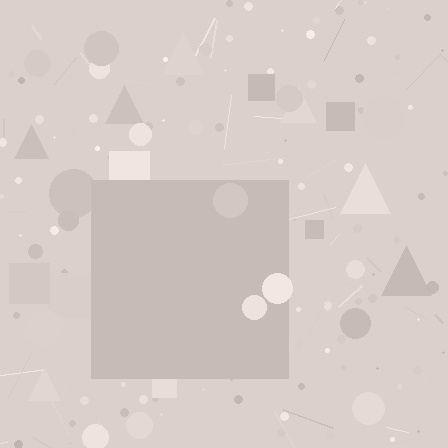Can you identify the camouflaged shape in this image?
The camouflaged shape is a square.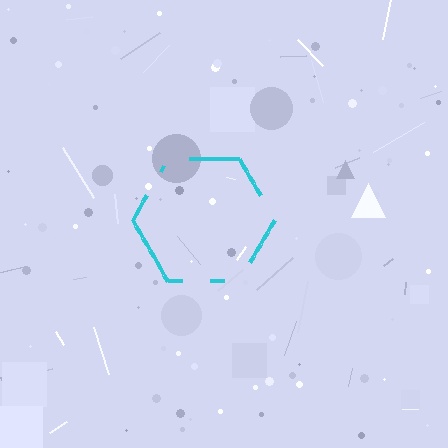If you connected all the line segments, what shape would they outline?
They would outline a hexagon.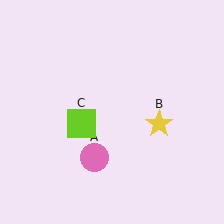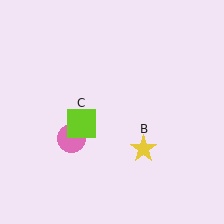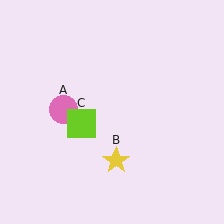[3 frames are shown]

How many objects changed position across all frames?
2 objects changed position: pink circle (object A), yellow star (object B).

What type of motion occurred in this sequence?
The pink circle (object A), yellow star (object B) rotated clockwise around the center of the scene.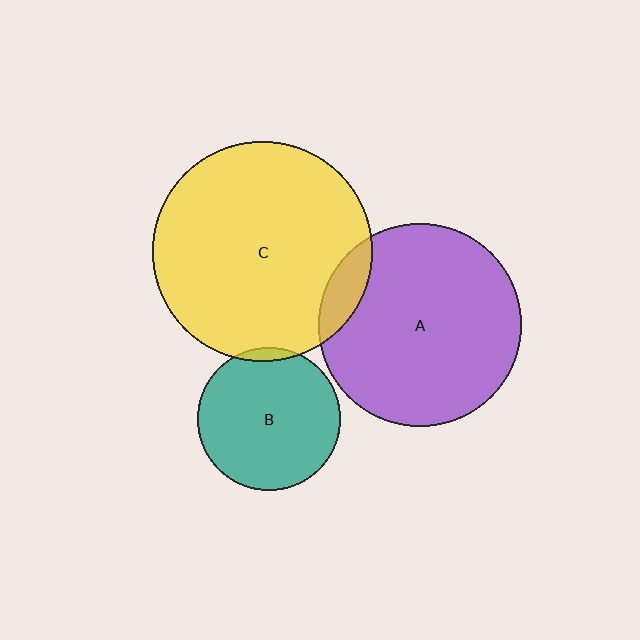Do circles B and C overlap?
Yes.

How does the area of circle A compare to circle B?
Approximately 2.0 times.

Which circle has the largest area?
Circle C (yellow).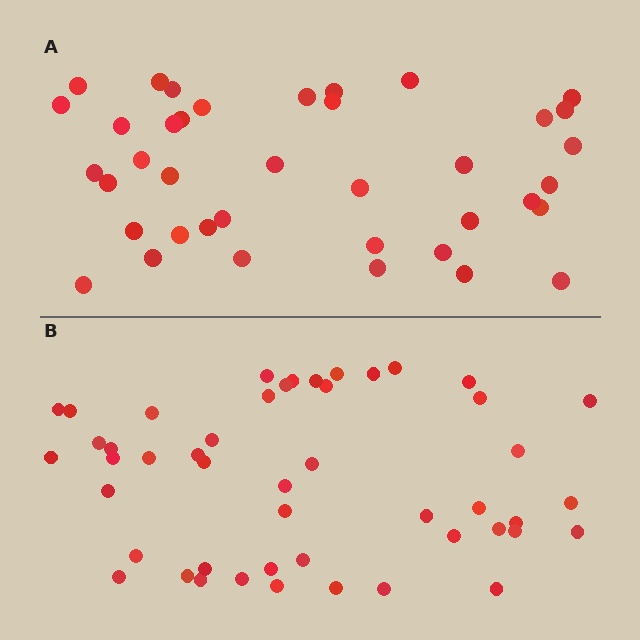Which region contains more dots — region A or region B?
Region B (the bottom region) has more dots.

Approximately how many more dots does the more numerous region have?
Region B has roughly 8 or so more dots than region A.